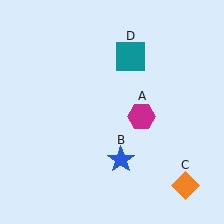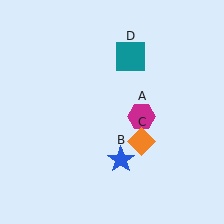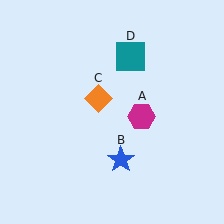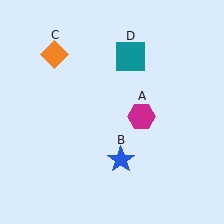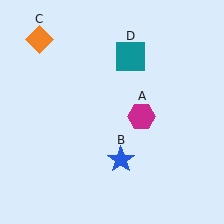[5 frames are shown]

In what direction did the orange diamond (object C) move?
The orange diamond (object C) moved up and to the left.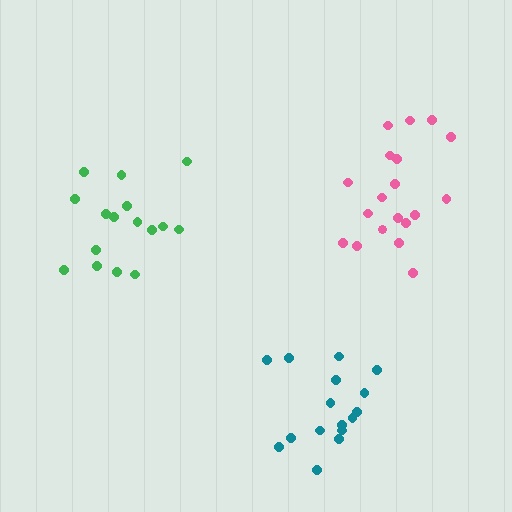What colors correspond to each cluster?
The clusters are colored: pink, green, teal.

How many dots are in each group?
Group 1: 19 dots, Group 2: 16 dots, Group 3: 16 dots (51 total).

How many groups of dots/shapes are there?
There are 3 groups.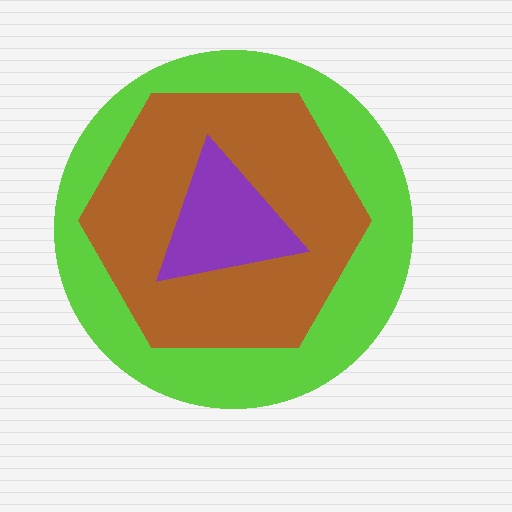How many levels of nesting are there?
3.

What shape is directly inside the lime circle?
The brown hexagon.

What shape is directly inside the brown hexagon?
The purple triangle.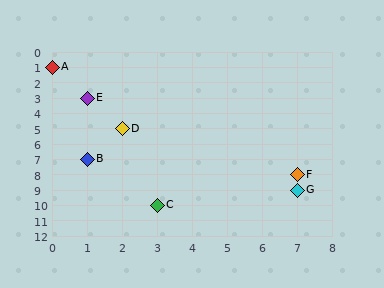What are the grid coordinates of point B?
Point B is at grid coordinates (1, 7).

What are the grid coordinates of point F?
Point F is at grid coordinates (7, 8).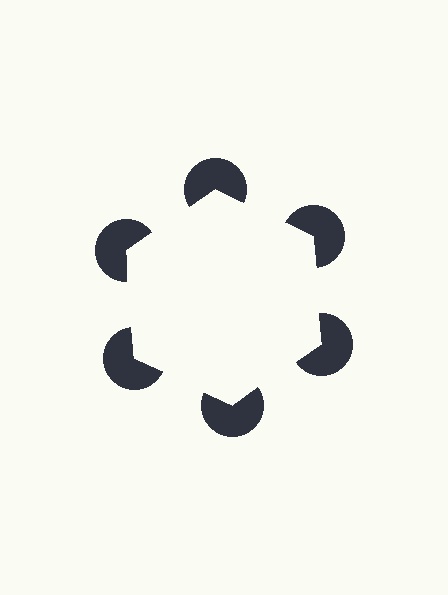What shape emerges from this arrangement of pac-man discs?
An illusory hexagon — its edges are inferred from the aligned wedge cuts in the pac-man discs, not physically drawn.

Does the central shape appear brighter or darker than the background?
It typically appears slightly brighter than the background, even though no actual brightness change is drawn.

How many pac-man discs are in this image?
There are 6 — one at each vertex of the illusory hexagon.